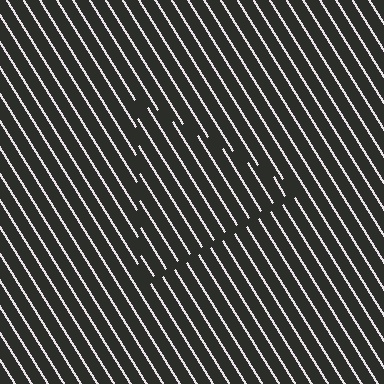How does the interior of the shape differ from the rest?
The interior of the shape contains the same grating, shifted by half a period — the contour is defined by the phase discontinuity where line-ends from the inner and outer gratings abut.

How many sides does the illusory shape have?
3 sides — the line-ends trace a triangle.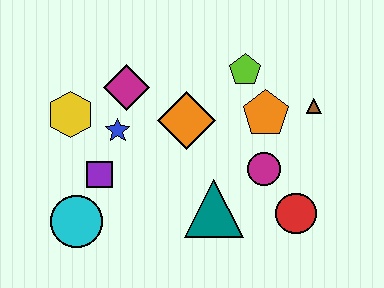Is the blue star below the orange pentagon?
Yes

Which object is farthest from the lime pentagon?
The cyan circle is farthest from the lime pentagon.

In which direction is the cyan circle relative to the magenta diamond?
The cyan circle is below the magenta diamond.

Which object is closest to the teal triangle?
The magenta circle is closest to the teal triangle.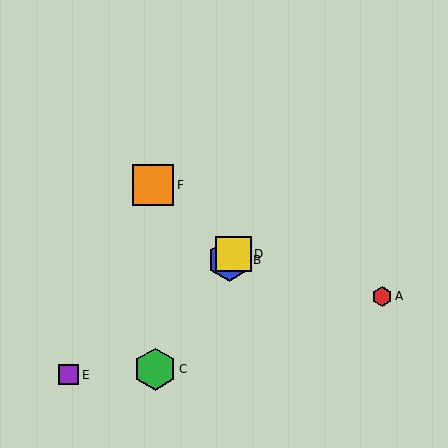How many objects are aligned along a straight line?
3 objects (B, C, D) are aligned along a straight line.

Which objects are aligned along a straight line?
Objects B, C, D are aligned along a straight line.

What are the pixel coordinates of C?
Object C is at (155, 369).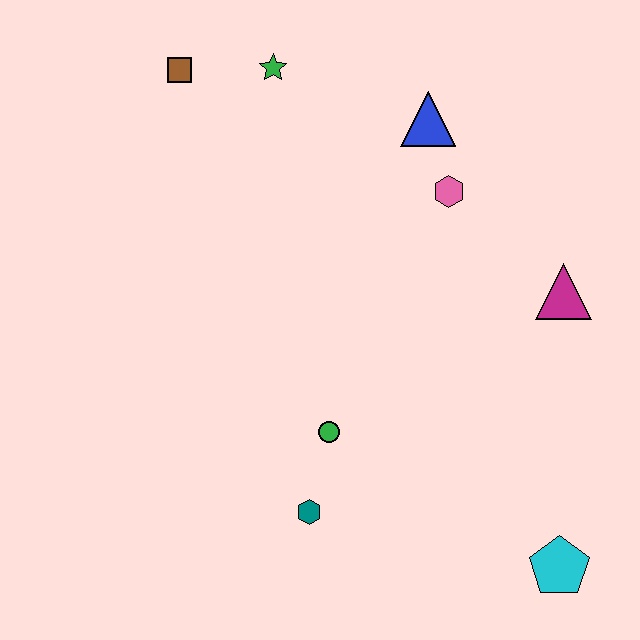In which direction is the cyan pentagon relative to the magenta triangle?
The cyan pentagon is below the magenta triangle.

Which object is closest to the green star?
The brown square is closest to the green star.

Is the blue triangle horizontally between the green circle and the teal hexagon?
No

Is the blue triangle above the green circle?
Yes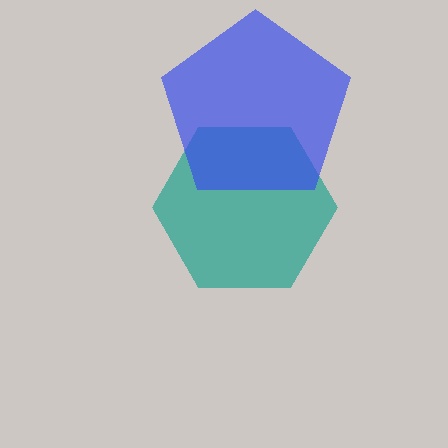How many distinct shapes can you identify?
There are 2 distinct shapes: a teal hexagon, a blue pentagon.